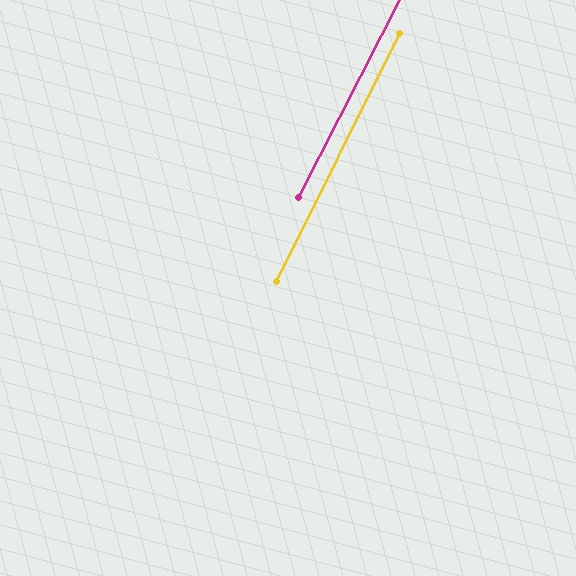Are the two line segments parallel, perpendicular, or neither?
Parallel — their directions differ by only 0.8°.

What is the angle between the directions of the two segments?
Approximately 1 degree.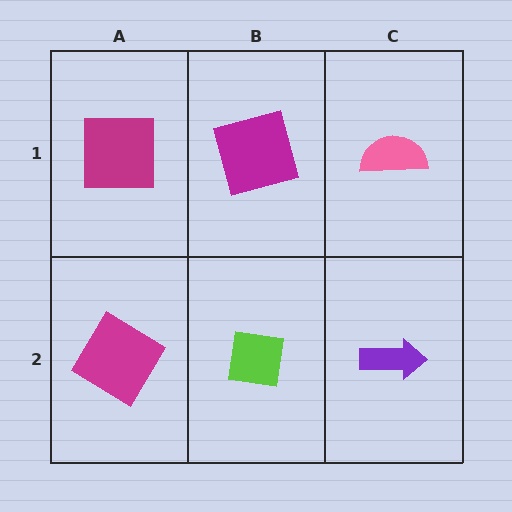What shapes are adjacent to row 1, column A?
A magenta diamond (row 2, column A), a magenta square (row 1, column B).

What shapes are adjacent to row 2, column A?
A magenta square (row 1, column A), a lime square (row 2, column B).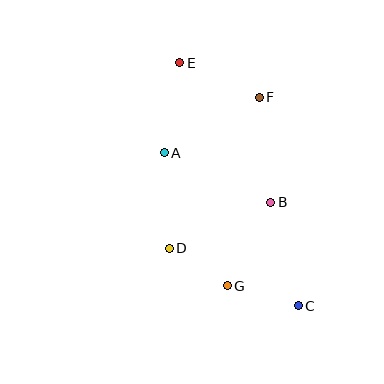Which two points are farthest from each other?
Points C and E are farthest from each other.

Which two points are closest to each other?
Points D and G are closest to each other.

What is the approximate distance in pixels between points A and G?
The distance between A and G is approximately 147 pixels.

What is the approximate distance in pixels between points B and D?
The distance between B and D is approximately 111 pixels.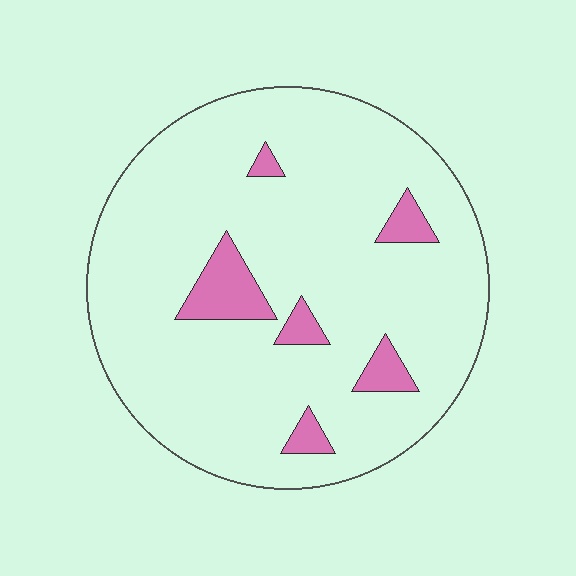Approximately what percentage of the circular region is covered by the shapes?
Approximately 10%.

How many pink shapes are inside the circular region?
6.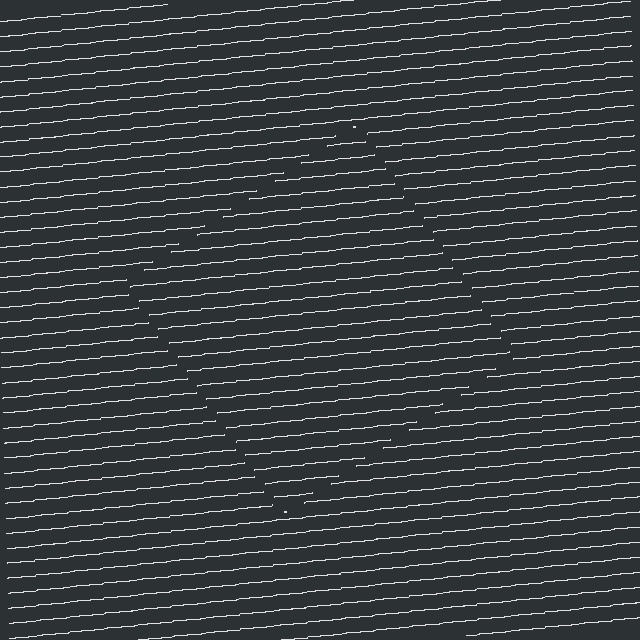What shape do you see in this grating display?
An illusory square. The interior of the shape contains the same grating, shifted by half a period — the contour is defined by the phase discontinuity where line-ends from the inner and outer gratings abut.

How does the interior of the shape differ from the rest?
The interior of the shape contains the same grating, shifted by half a period — the contour is defined by the phase discontinuity where line-ends from the inner and outer gratings abut.